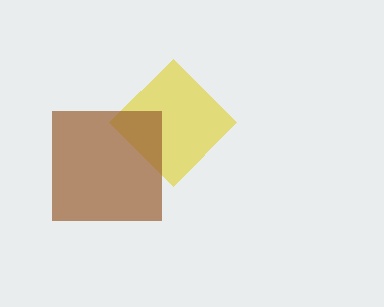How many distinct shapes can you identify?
There are 2 distinct shapes: a yellow diamond, a brown square.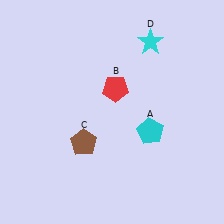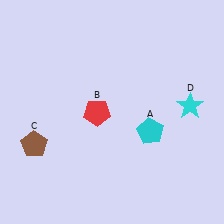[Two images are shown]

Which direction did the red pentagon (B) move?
The red pentagon (B) moved down.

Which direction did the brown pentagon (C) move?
The brown pentagon (C) moved left.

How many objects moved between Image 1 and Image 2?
3 objects moved between the two images.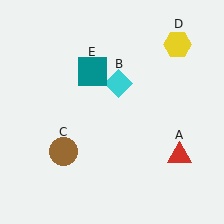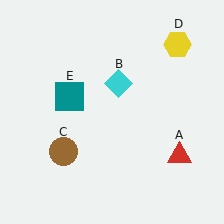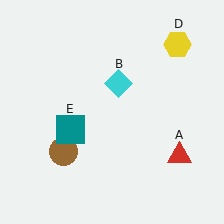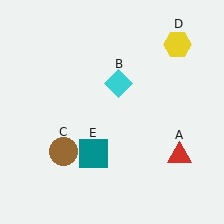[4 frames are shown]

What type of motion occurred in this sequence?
The teal square (object E) rotated counterclockwise around the center of the scene.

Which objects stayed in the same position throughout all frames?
Red triangle (object A) and cyan diamond (object B) and brown circle (object C) and yellow hexagon (object D) remained stationary.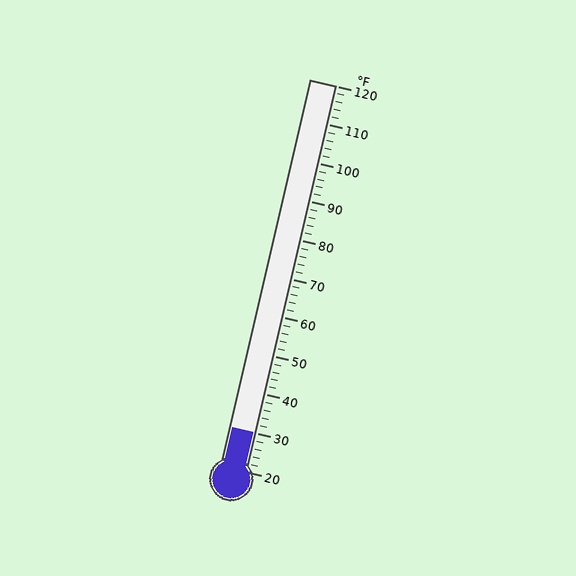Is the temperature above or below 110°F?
The temperature is below 110°F.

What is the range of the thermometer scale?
The thermometer scale ranges from 20°F to 120°F.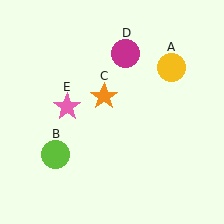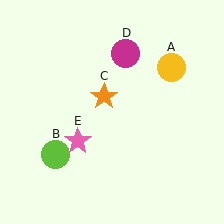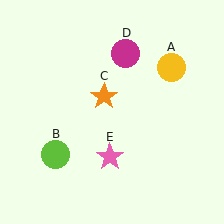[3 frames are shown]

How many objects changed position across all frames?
1 object changed position: pink star (object E).